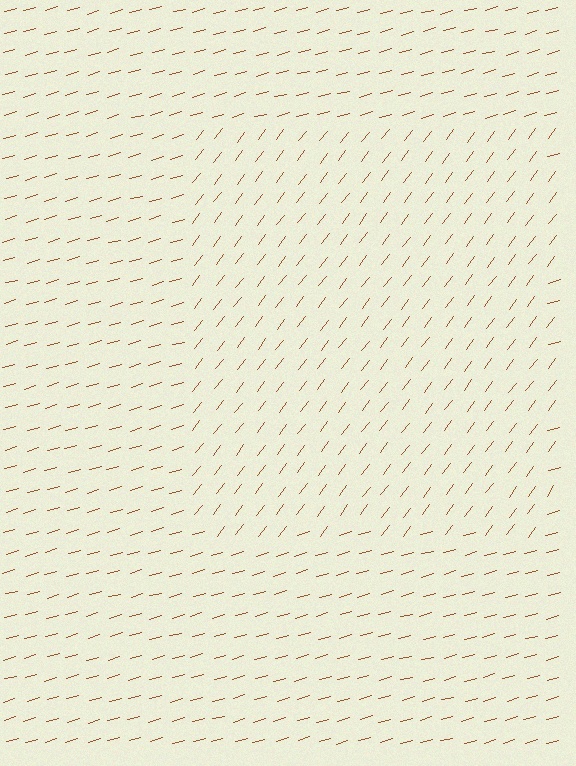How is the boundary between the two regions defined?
The boundary is defined purely by a change in line orientation (approximately 37 degrees difference). All lines are the same color and thickness.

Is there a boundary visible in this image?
Yes, there is a texture boundary formed by a change in line orientation.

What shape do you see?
I see a rectangle.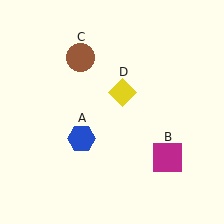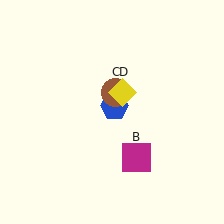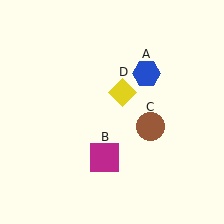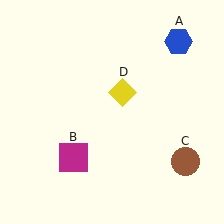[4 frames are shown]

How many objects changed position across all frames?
3 objects changed position: blue hexagon (object A), magenta square (object B), brown circle (object C).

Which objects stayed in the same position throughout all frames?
Yellow diamond (object D) remained stationary.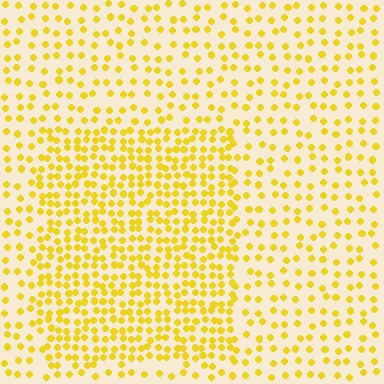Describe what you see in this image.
The image contains small yellow elements arranged at two different densities. A rectangle-shaped region is visible where the elements are more densely packed than the surrounding area.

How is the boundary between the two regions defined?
The boundary is defined by a change in element density (approximately 2.0x ratio). All elements are the same color, size, and shape.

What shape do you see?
I see a rectangle.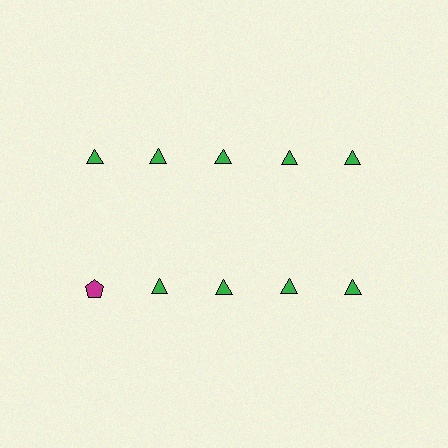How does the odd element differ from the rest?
It differs in both color (magenta instead of green) and shape (pentagon instead of triangle).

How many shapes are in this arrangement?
There are 10 shapes arranged in a grid pattern.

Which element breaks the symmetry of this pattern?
The magenta pentagon in the second row, leftmost column breaks the symmetry. All other shapes are green triangles.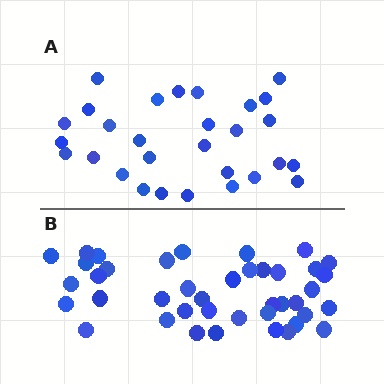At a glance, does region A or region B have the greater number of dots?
Region B (the bottom region) has more dots.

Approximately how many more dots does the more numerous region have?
Region B has roughly 12 or so more dots than region A.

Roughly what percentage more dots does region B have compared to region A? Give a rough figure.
About 40% more.